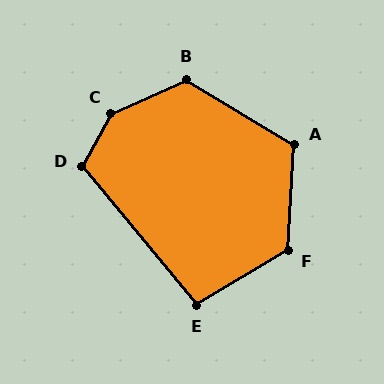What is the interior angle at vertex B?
Approximately 124 degrees (obtuse).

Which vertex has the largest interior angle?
C, at approximately 143 degrees.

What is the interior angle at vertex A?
Approximately 118 degrees (obtuse).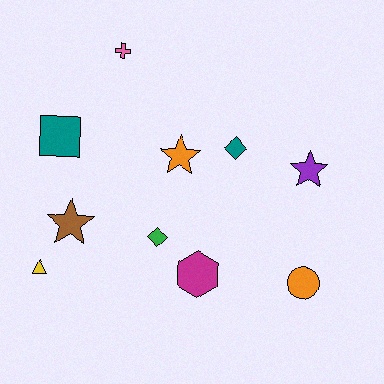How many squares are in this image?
There is 1 square.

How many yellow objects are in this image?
There is 1 yellow object.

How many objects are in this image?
There are 10 objects.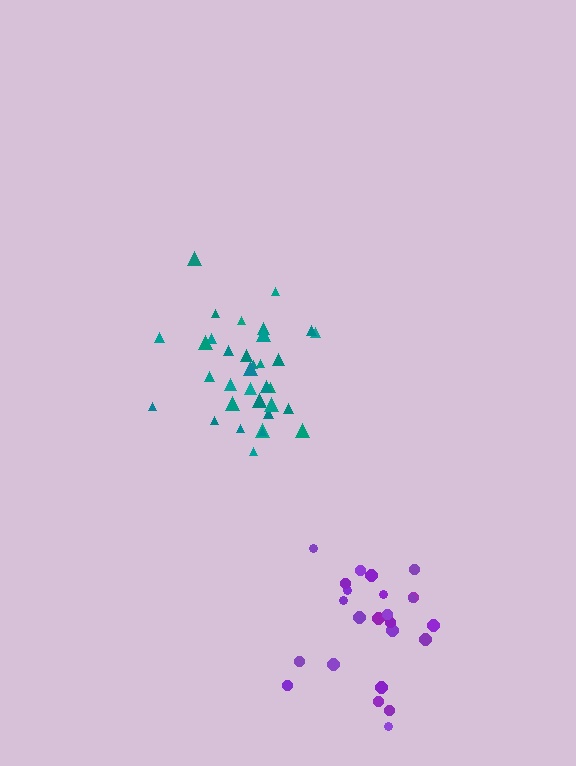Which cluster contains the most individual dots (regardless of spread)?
Teal (34).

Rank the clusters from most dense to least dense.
teal, purple.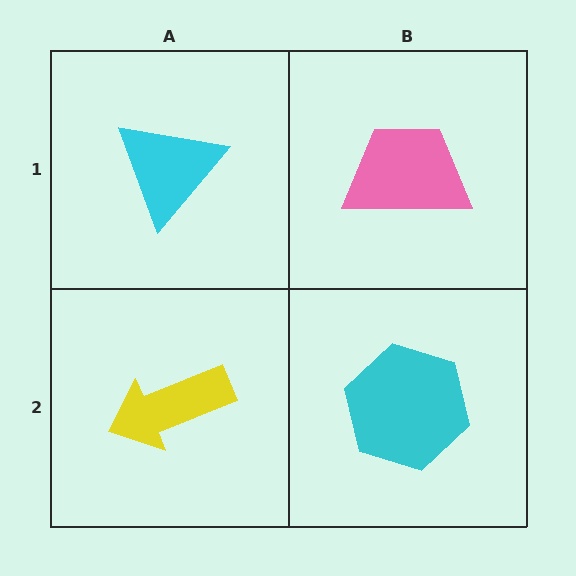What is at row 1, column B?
A pink trapezoid.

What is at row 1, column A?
A cyan triangle.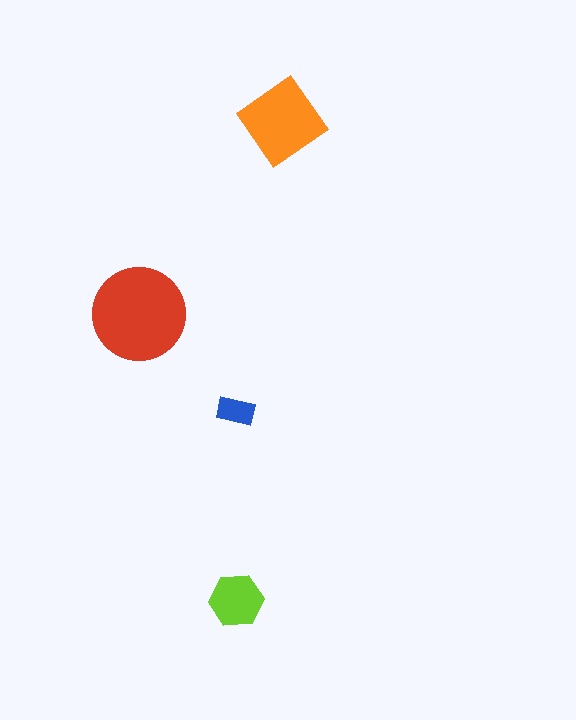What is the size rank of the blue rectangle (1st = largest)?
4th.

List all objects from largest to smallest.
The red circle, the orange diamond, the lime hexagon, the blue rectangle.